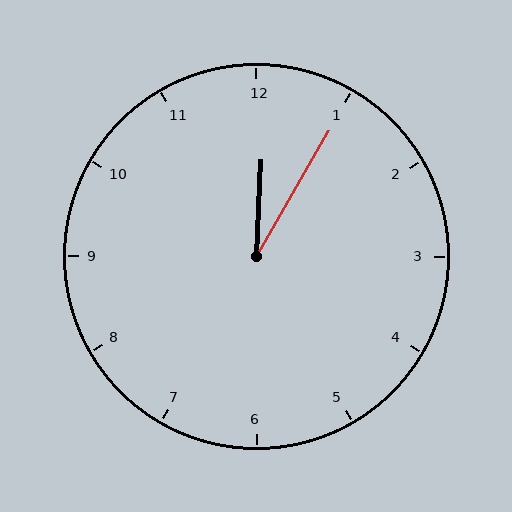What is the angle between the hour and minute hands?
Approximately 28 degrees.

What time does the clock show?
12:05.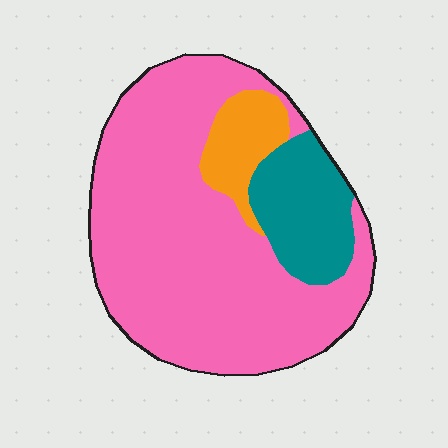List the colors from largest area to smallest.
From largest to smallest: pink, teal, orange.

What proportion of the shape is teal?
Teal covers roughly 15% of the shape.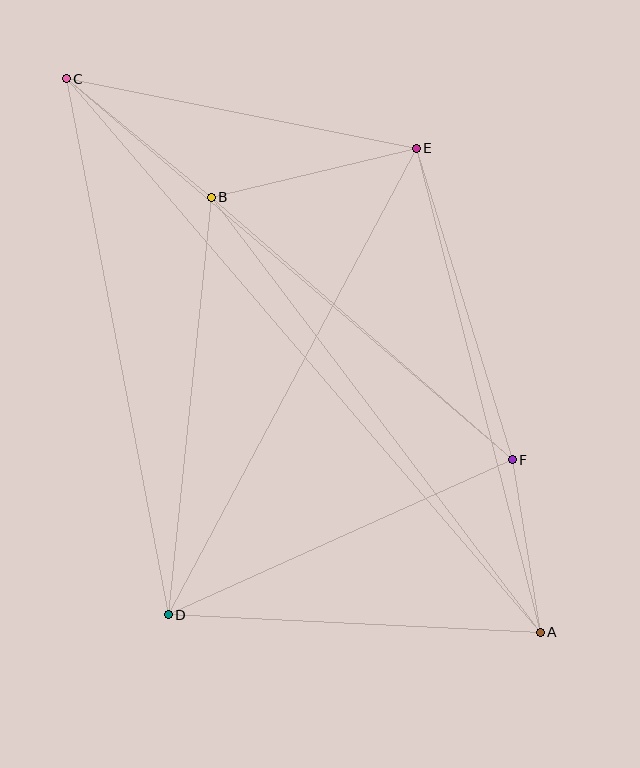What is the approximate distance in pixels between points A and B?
The distance between A and B is approximately 546 pixels.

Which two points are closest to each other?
Points A and F are closest to each other.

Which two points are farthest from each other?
Points A and C are farthest from each other.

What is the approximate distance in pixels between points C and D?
The distance between C and D is approximately 546 pixels.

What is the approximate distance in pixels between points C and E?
The distance between C and E is approximately 357 pixels.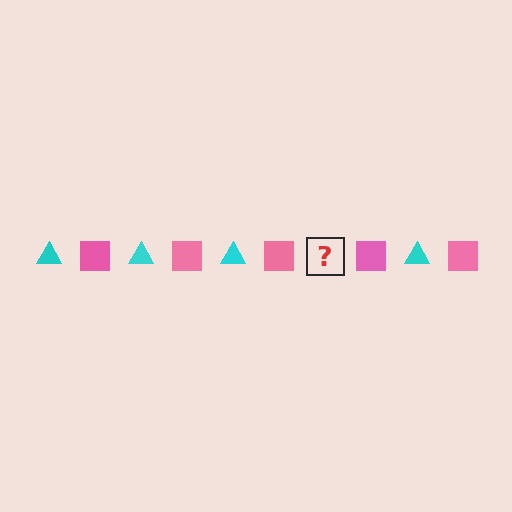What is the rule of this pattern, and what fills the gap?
The rule is that the pattern alternates between cyan triangle and pink square. The gap should be filled with a cyan triangle.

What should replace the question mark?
The question mark should be replaced with a cyan triangle.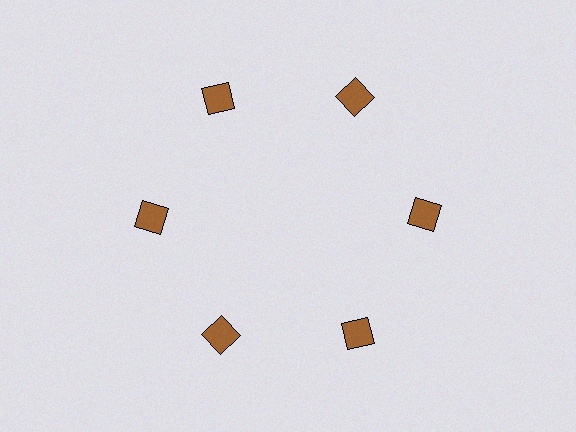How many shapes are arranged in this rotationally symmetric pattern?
There are 6 shapes, arranged in 6 groups of 1.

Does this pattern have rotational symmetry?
Yes, this pattern has 6-fold rotational symmetry. It looks the same after rotating 60 degrees around the center.